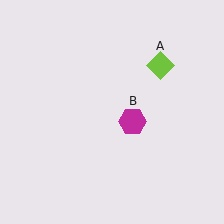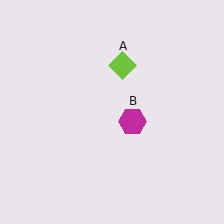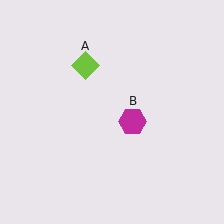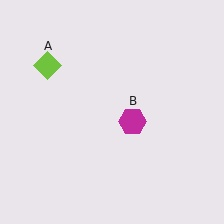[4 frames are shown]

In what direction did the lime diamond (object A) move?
The lime diamond (object A) moved left.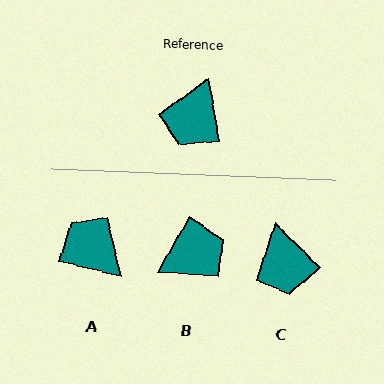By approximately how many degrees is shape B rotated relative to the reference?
Approximately 140 degrees counter-clockwise.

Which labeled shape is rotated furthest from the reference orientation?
B, about 140 degrees away.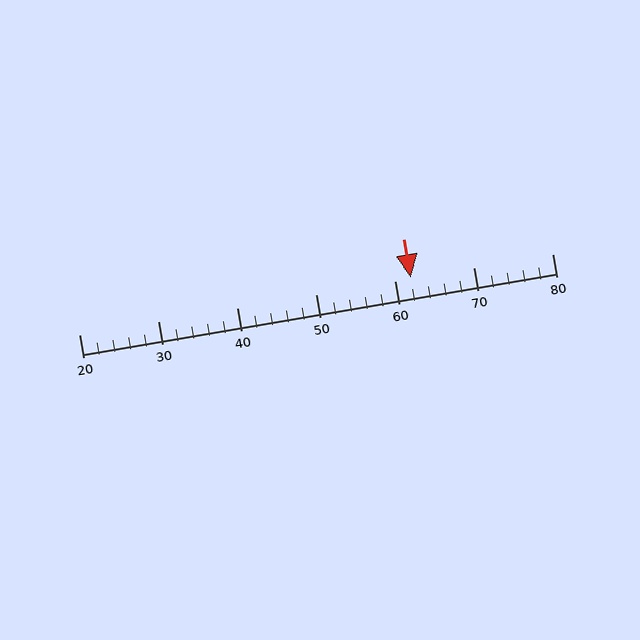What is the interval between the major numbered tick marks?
The major tick marks are spaced 10 units apart.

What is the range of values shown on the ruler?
The ruler shows values from 20 to 80.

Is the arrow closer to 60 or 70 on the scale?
The arrow is closer to 60.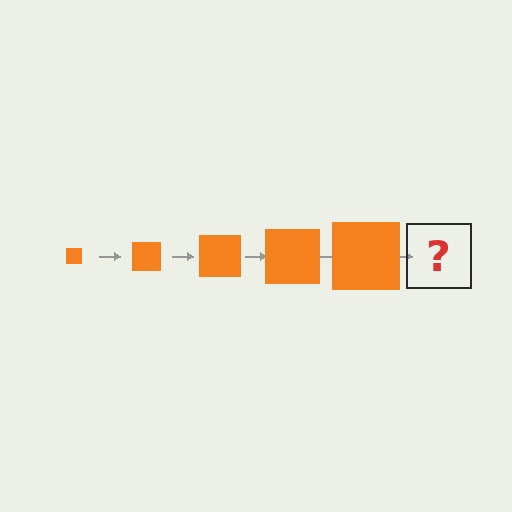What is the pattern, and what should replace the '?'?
The pattern is that the square gets progressively larger each step. The '?' should be an orange square, larger than the previous one.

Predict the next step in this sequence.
The next step is an orange square, larger than the previous one.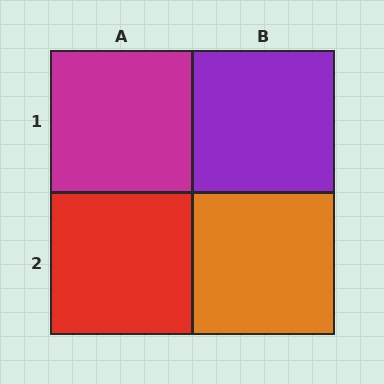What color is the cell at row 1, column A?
Magenta.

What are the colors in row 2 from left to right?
Red, orange.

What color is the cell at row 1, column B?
Purple.